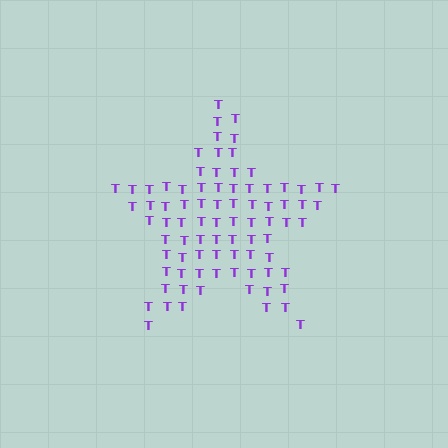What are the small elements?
The small elements are letter T's.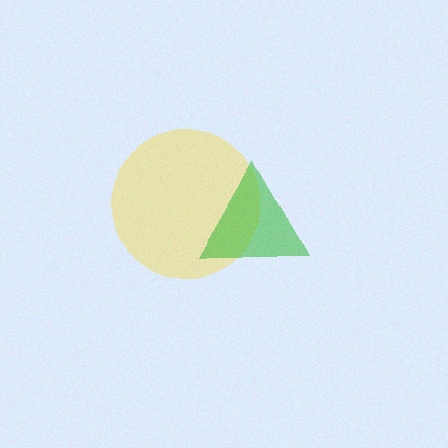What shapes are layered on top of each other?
The layered shapes are: a yellow circle, a green triangle.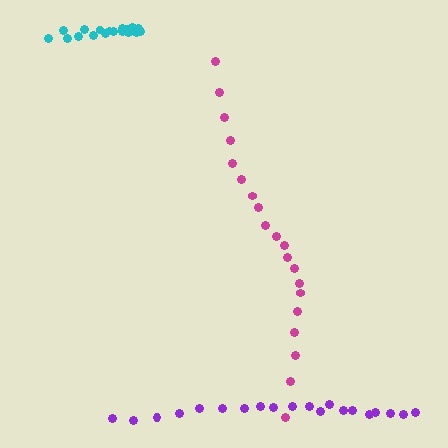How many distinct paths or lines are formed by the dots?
There are 3 distinct paths.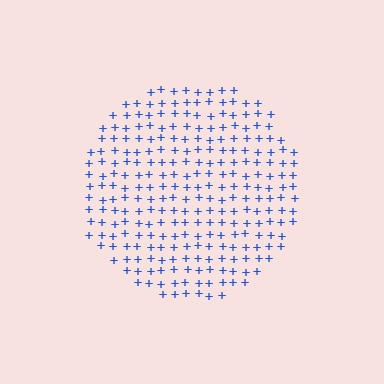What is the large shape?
The large shape is a circle.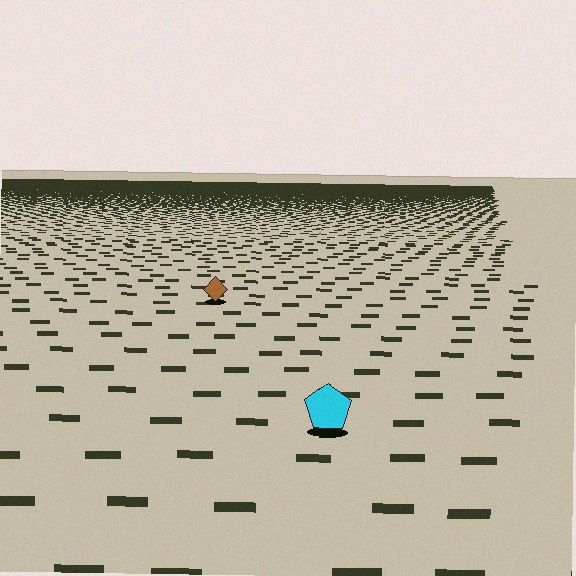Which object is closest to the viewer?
The cyan pentagon is closest. The texture marks near it are larger and more spread out.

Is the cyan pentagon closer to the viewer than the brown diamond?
Yes. The cyan pentagon is closer — you can tell from the texture gradient: the ground texture is coarser near it.